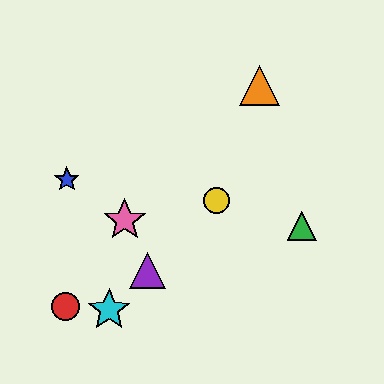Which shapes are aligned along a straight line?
The yellow circle, the purple triangle, the cyan star are aligned along a straight line.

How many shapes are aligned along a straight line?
3 shapes (the yellow circle, the purple triangle, the cyan star) are aligned along a straight line.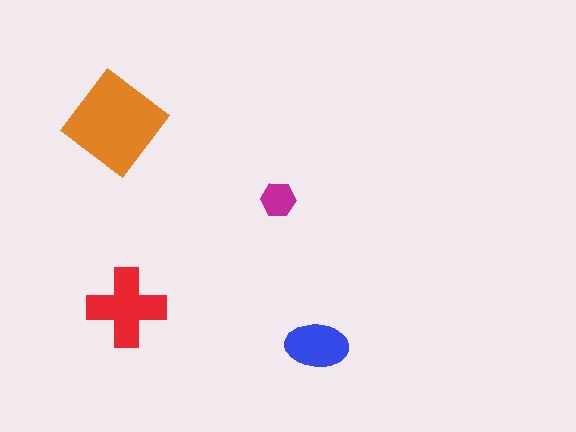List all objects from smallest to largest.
The magenta hexagon, the blue ellipse, the red cross, the orange diamond.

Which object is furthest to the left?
The orange diamond is leftmost.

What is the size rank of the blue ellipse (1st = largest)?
3rd.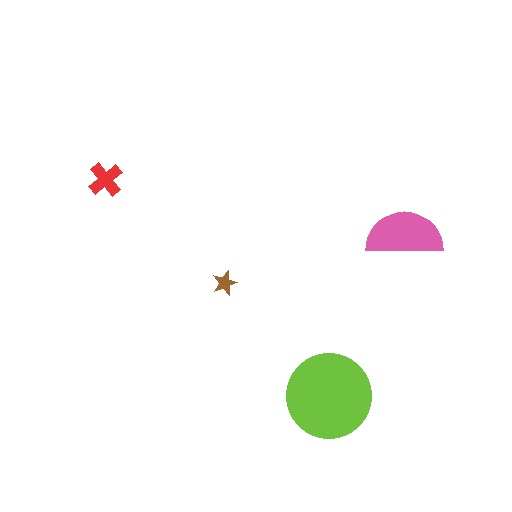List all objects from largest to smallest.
The lime circle, the pink semicircle, the red cross, the brown star.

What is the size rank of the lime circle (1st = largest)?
1st.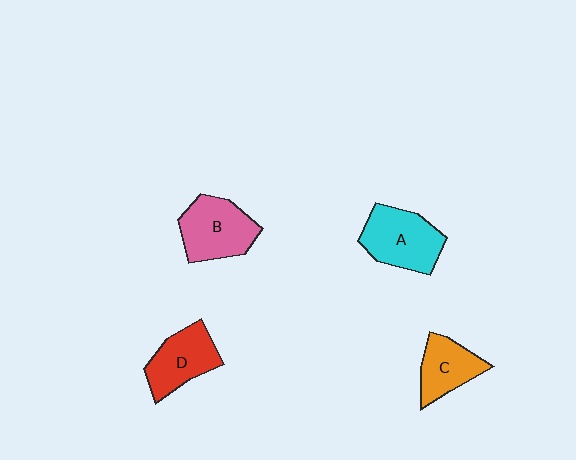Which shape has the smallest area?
Shape C (orange).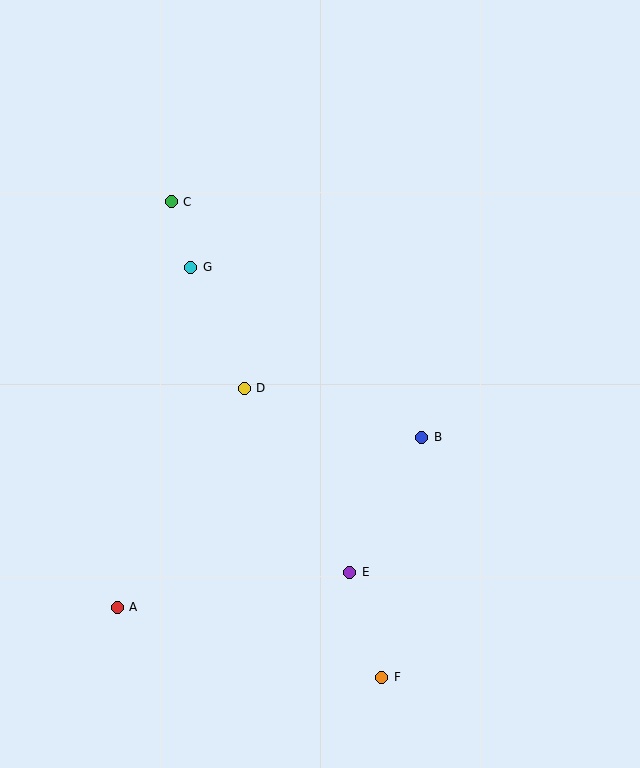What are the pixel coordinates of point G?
Point G is at (191, 267).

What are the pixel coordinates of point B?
Point B is at (422, 438).